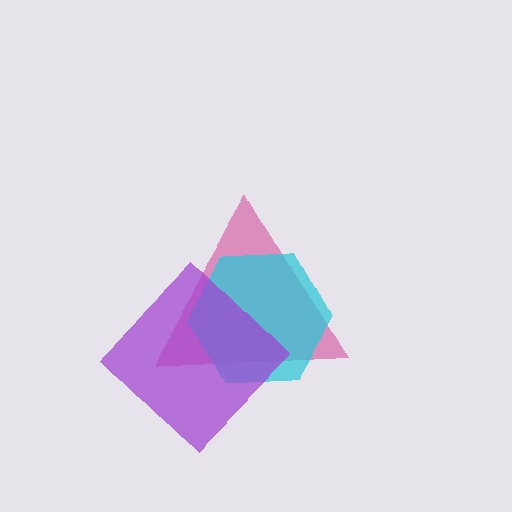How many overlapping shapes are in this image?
There are 3 overlapping shapes in the image.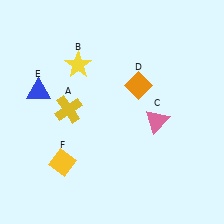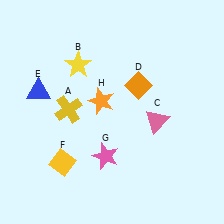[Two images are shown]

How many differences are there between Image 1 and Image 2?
There are 2 differences between the two images.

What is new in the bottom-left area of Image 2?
A pink star (G) was added in the bottom-left area of Image 2.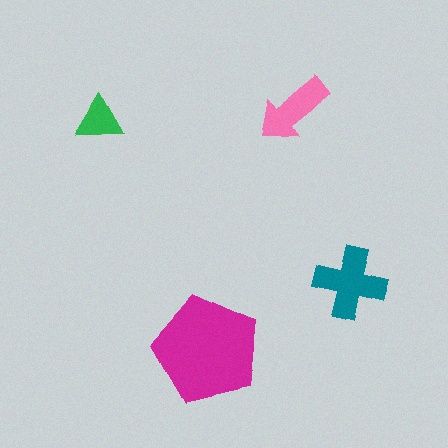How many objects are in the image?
There are 4 objects in the image.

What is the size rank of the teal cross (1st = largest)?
2nd.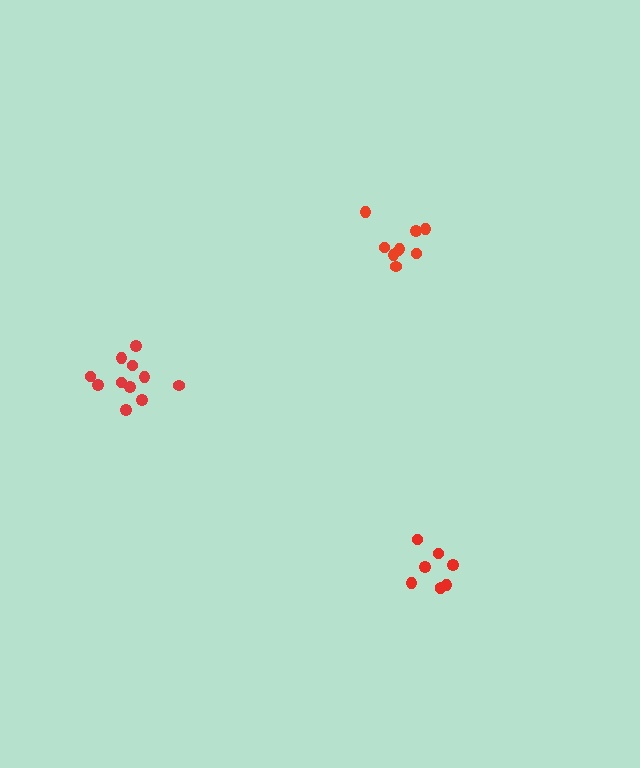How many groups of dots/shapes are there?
There are 3 groups.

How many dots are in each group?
Group 1: 8 dots, Group 2: 9 dots, Group 3: 11 dots (28 total).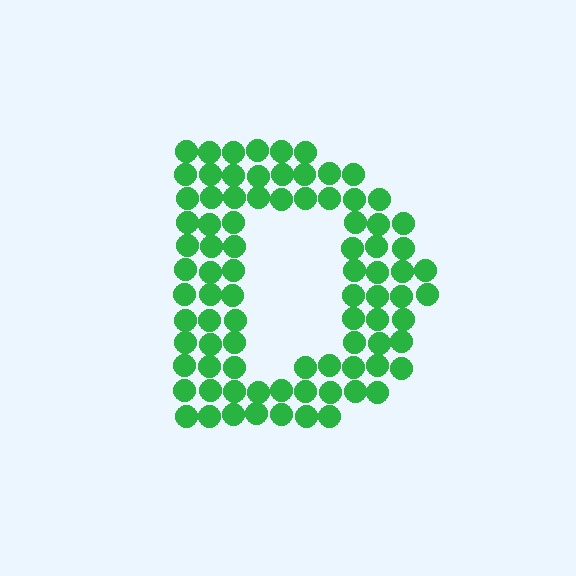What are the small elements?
The small elements are circles.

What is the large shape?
The large shape is the letter D.